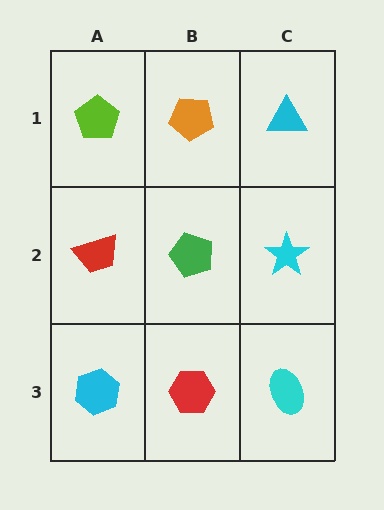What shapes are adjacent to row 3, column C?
A cyan star (row 2, column C), a red hexagon (row 3, column B).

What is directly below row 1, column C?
A cyan star.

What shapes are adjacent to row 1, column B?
A green pentagon (row 2, column B), a lime pentagon (row 1, column A), a cyan triangle (row 1, column C).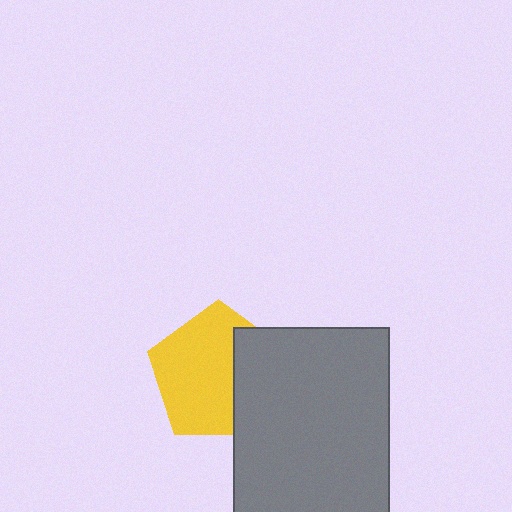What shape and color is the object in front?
The object in front is a gray rectangle.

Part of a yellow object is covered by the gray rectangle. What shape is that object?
It is a pentagon.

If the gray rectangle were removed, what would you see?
You would see the complete yellow pentagon.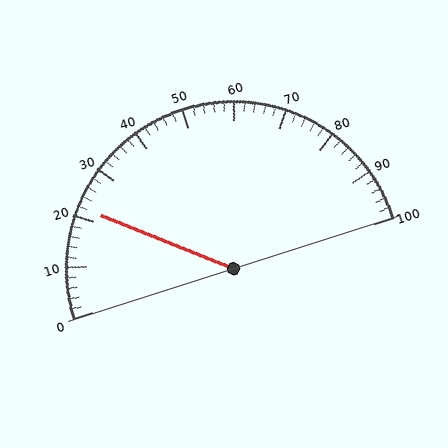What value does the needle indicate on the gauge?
The needle indicates approximately 22.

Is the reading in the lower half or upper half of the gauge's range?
The reading is in the lower half of the range (0 to 100).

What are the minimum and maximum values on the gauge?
The gauge ranges from 0 to 100.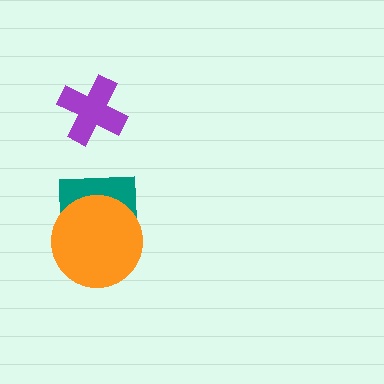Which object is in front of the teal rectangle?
The orange circle is in front of the teal rectangle.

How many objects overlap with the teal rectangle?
1 object overlaps with the teal rectangle.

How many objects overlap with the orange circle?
1 object overlaps with the orange circle.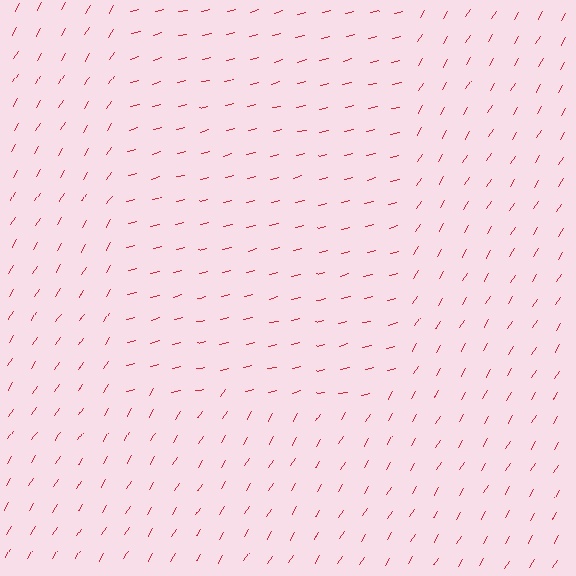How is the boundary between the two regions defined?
The boundary is defined purely by a change in line orientation (approximately 45 degrees difference). All lines are the same color and thickness.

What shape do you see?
I see a rectangle.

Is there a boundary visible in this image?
Yes, there is a texture boundary formed by a change in line orientation.